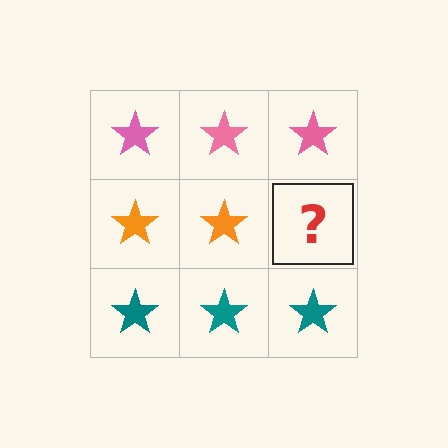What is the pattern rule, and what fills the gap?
The rule is that each row has a consistent color. The gap should be filled with an orange star.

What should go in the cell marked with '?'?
The missing cell should contain an orange star.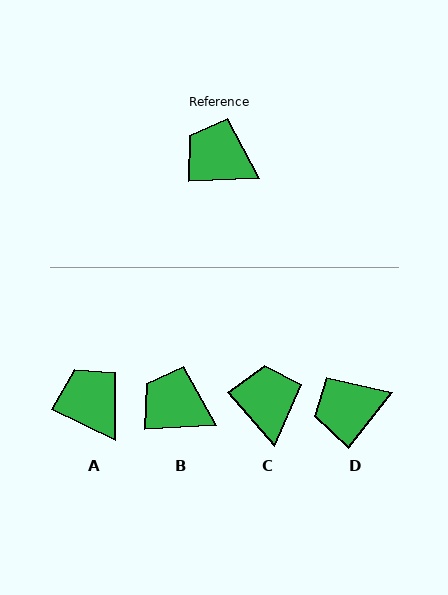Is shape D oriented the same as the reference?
No, it is off by about 49 degrees.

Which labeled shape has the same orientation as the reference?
B.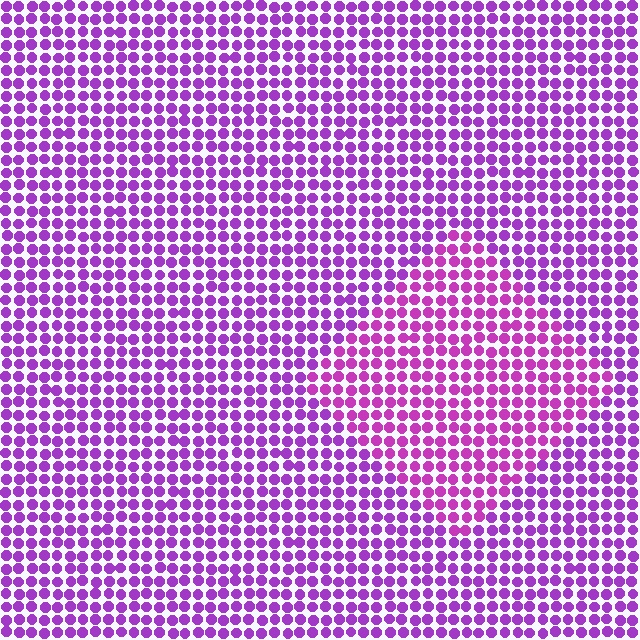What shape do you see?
I see a diamond.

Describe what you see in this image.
The image is filled with small purple elements in a uniform arrangement. A diamond-shaped region is visible where the elements are tinted to a slightly different hue, forming a subtle color boundary.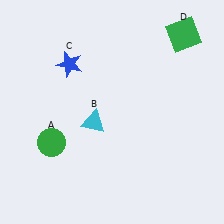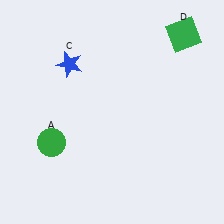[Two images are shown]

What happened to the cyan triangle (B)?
The cyan triangle (B) was removed in Image 2. It was in the bottom-left area of Image 1.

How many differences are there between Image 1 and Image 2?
There is 1 difference between the two images.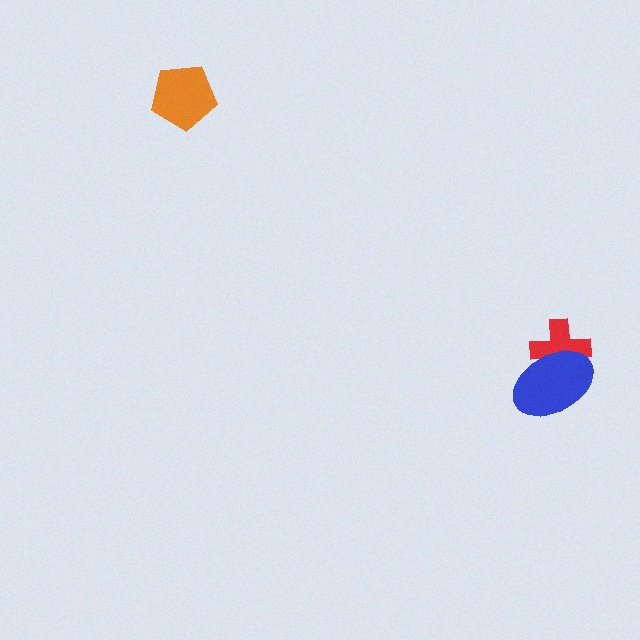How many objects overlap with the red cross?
1 object overlaps with the red cross.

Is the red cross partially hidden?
Yes, it is partially covered by another shape.